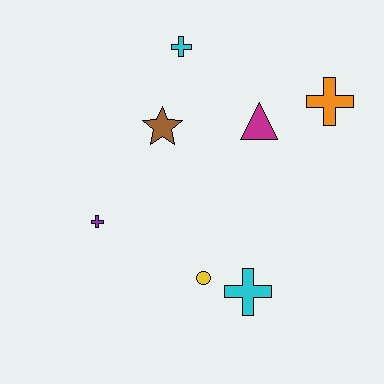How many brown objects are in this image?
There is 1 brown object.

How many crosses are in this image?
There are 4 crosses.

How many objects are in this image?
There are 7 objects.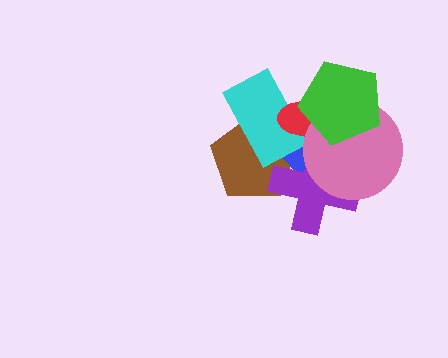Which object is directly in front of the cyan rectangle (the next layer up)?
The red ellipse is directly in front of the cyan rectangle.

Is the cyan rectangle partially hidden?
Yes, it is partially covered by another shape.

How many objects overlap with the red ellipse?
5 objects overlap with the red ellipse.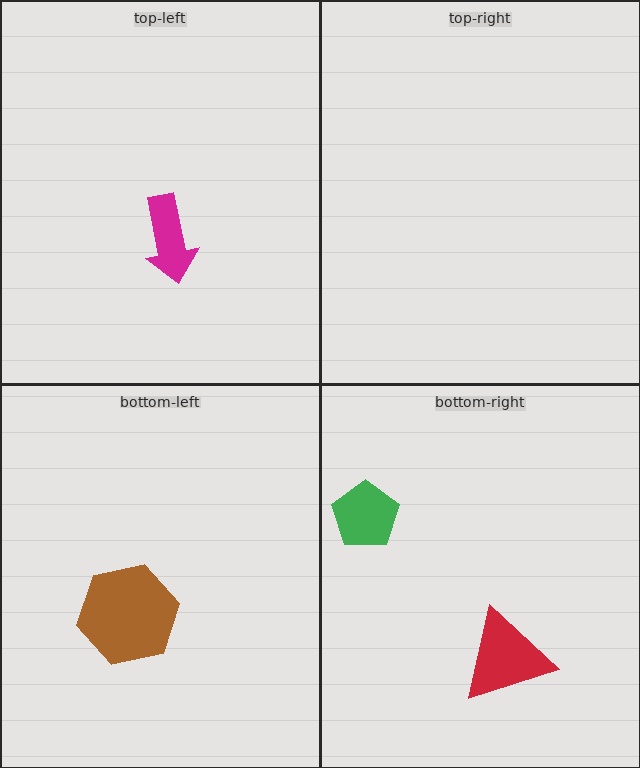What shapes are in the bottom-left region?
The brown hexagon.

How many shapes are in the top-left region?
1.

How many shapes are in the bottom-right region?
2.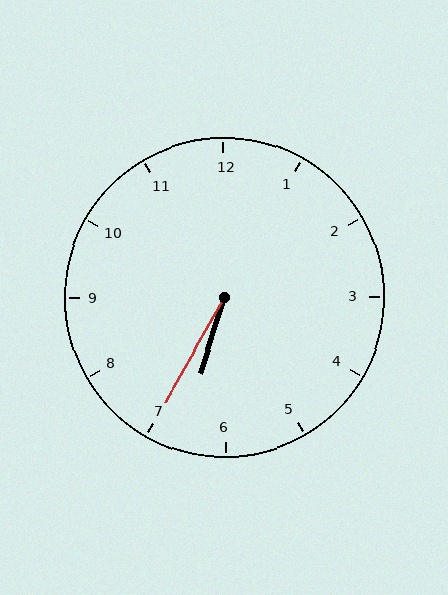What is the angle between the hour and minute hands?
Approximately 12 degrees.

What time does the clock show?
6:35.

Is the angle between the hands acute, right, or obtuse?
It is acute.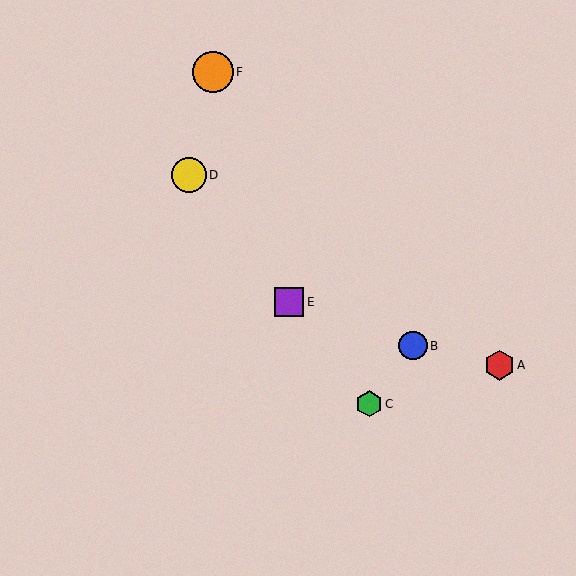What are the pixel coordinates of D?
Object D is at (189, 175).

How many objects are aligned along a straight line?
3 objects (C, D, E) are aligned along a straight line.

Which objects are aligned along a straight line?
Objects C, D, E are aligned along a straight line.